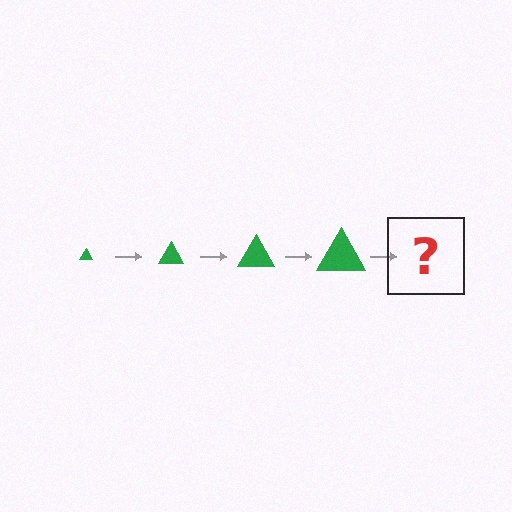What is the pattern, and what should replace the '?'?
The pattern is that the triangle gets progressively larger each step. The '?' should be a green triangle, larger than the previous one.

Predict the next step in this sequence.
The next step is a green triangle, larger than the previous one.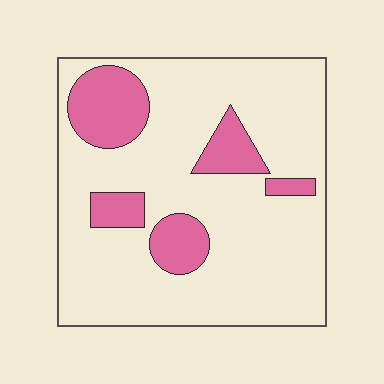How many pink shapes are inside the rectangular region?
5.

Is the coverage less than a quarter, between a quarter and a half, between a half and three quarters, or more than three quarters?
Less than a quarter.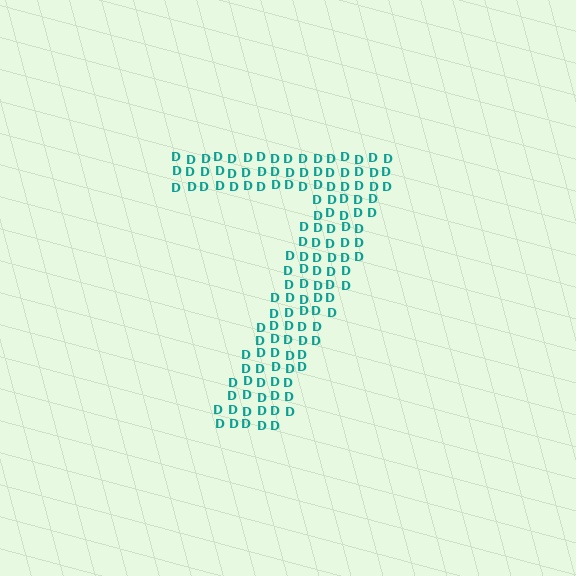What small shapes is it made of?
It is made of small letter D's.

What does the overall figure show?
The overall figure shows the digit 7.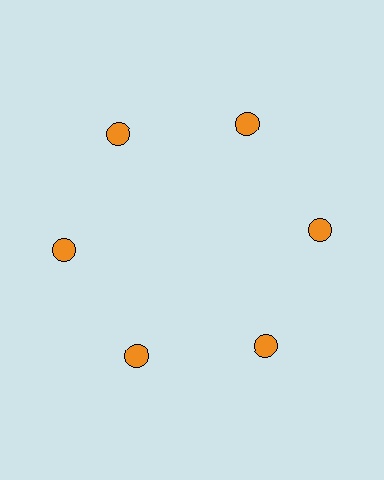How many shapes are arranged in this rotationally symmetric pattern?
There are 6 shapes, arranged in 6 groups of 1.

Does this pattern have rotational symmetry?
Yes, this pattern has 6-fold rotational symmetry. It looks the same after rotating 60 degrees around the center.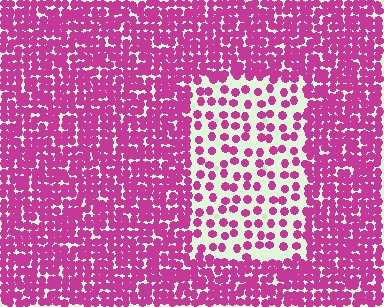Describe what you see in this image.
The image contains small magenta elements arranged at two different densities. A rectangle-shaped region is visible where the elements are less densely packed than the surrounding area.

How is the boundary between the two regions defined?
The boundary is defined by a change in element density (approximately 2.5x ratio). All elements are the same color, size, and shape.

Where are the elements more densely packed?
The elements are more densely packed outside the rectangle boundary.